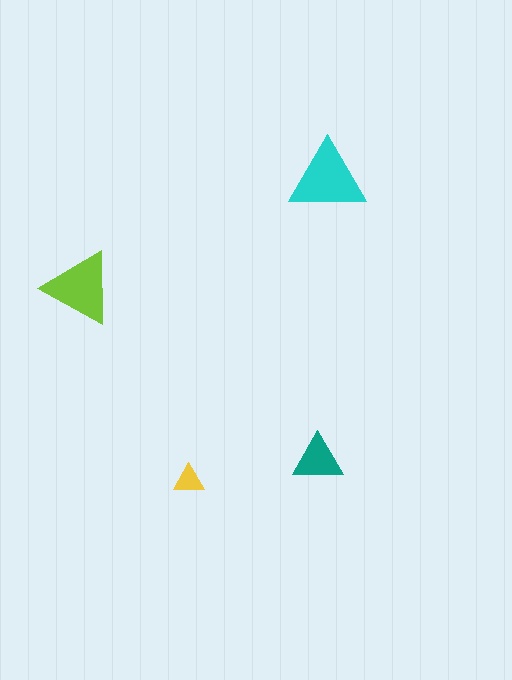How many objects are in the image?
There are 4 objects in the image.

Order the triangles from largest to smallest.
the cyan one, the lime one, the teal one, the yellow one.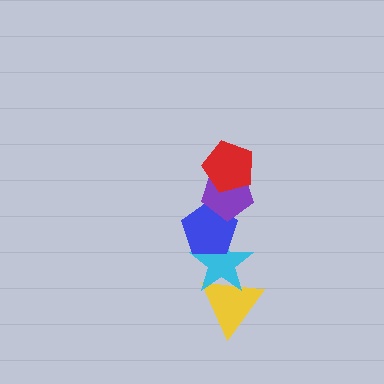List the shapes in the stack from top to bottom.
From top to bottom: the red pentagon, the purple pentagon, the blue pentagon, the cyan star, the yellow triangle.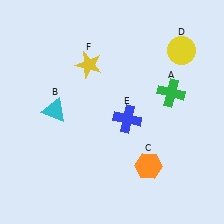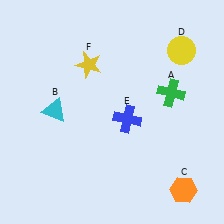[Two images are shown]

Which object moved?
The orange hexagon (C) moved right.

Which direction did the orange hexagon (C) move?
The orange hexagon (C) moved right.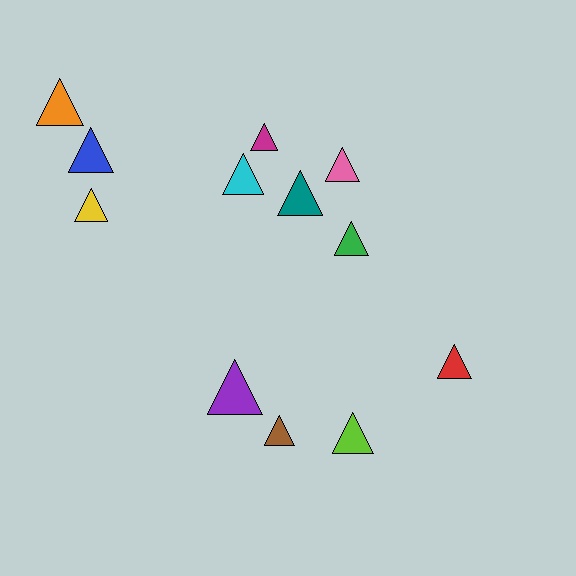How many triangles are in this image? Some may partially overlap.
There are 12 triangles.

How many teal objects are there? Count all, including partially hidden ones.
There is 1 teal object.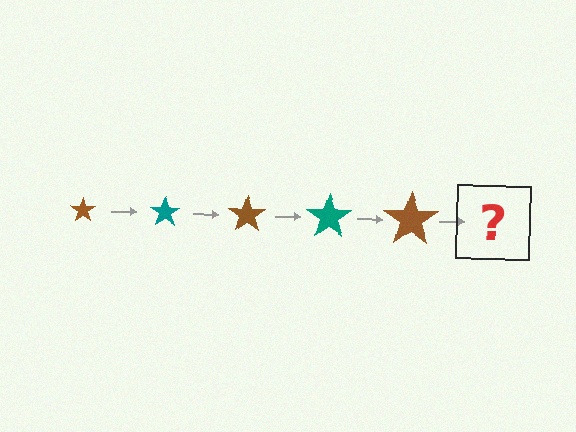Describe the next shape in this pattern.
It should be a teal star, larger than the previous one.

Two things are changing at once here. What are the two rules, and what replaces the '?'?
The two rules are that the star grows larger each step and the color cycles through brown and teal. The '?' should be a teal star, larger than the previous one.